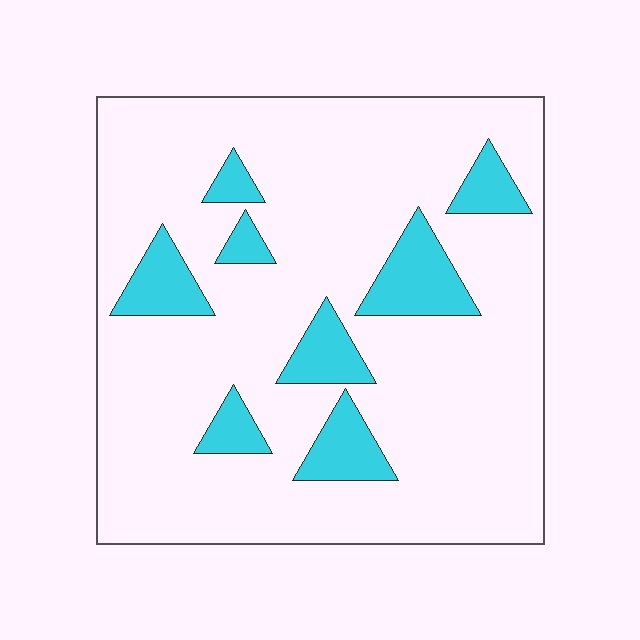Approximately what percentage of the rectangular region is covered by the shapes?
Approximately 15%.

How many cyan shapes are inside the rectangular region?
8.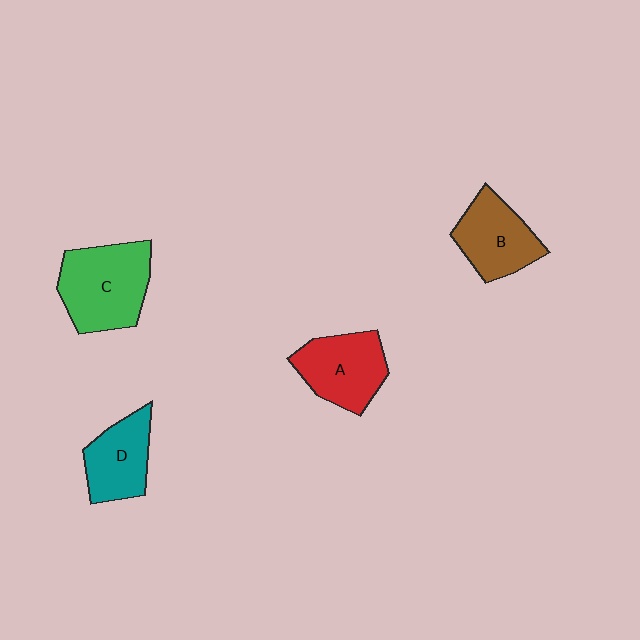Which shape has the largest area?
Shape C (green).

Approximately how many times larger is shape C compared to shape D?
Approximately 1.5 times.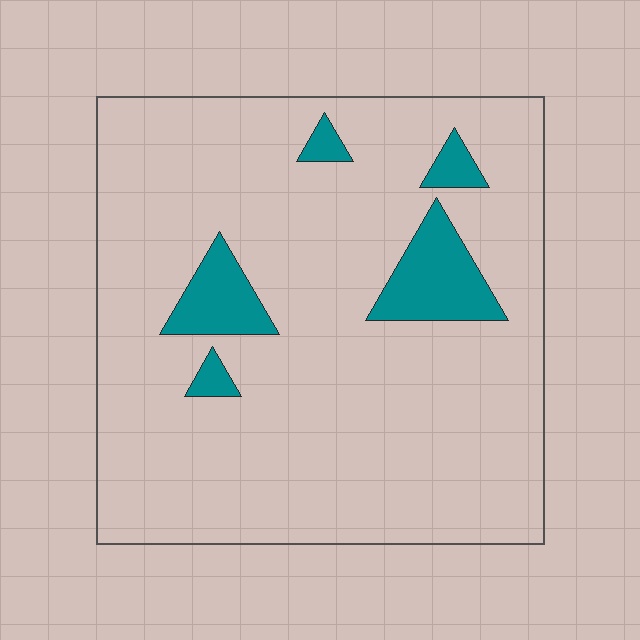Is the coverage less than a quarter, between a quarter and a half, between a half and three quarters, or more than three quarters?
Less than a quarter.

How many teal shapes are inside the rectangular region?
5.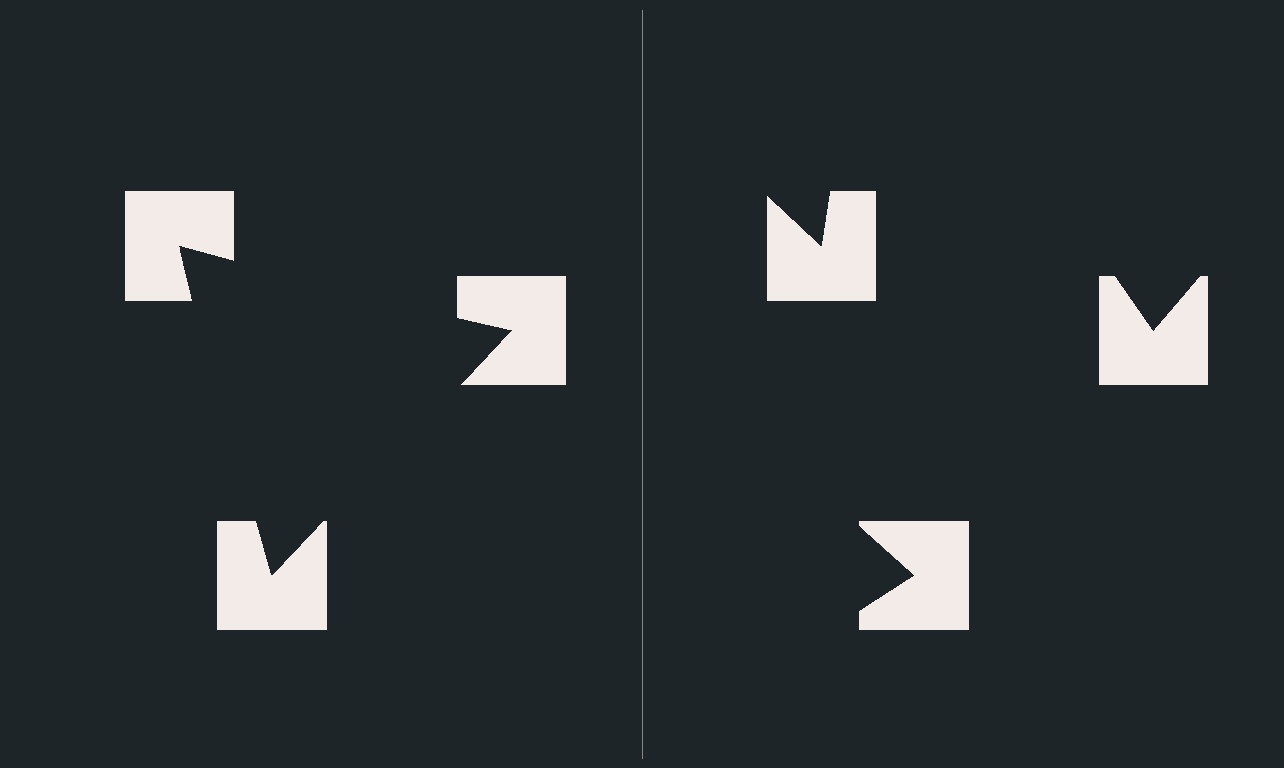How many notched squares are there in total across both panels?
6 — 3 on each side.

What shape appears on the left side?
An illusory triangle.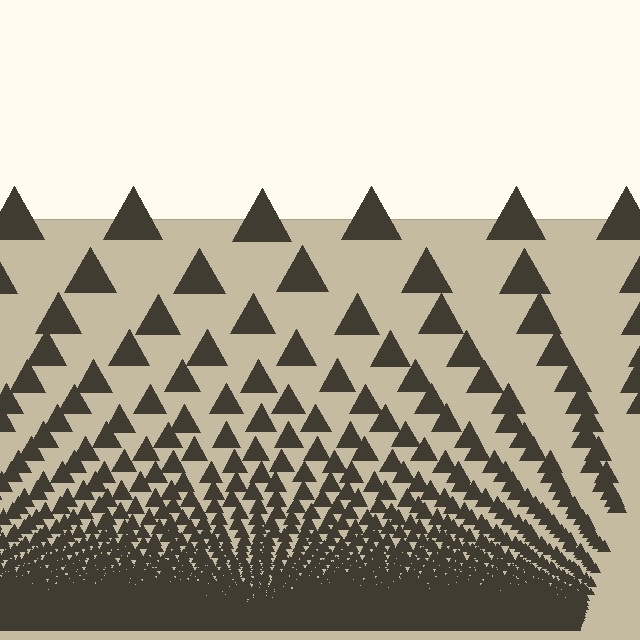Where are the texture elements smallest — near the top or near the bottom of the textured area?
Near the bottom.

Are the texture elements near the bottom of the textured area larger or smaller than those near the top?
Smaller. The gradient is inverted — elements near the bottom are smaller and denser.